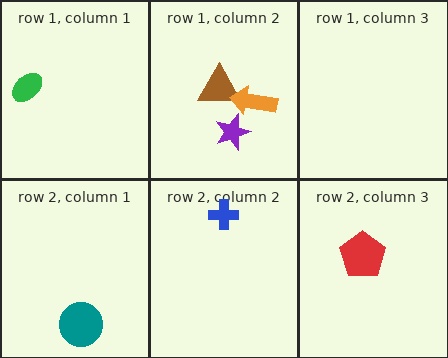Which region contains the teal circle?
The row 2, column 1 region.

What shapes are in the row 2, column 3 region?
The red pentagon.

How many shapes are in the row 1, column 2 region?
3.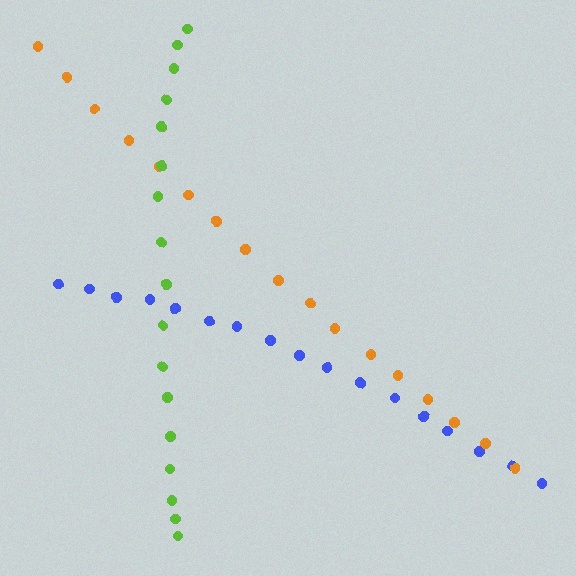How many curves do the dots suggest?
There are 3 distinct paths.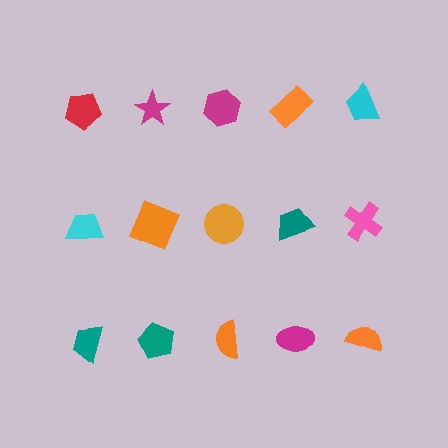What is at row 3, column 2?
A teal pentagon.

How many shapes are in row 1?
5 shapes.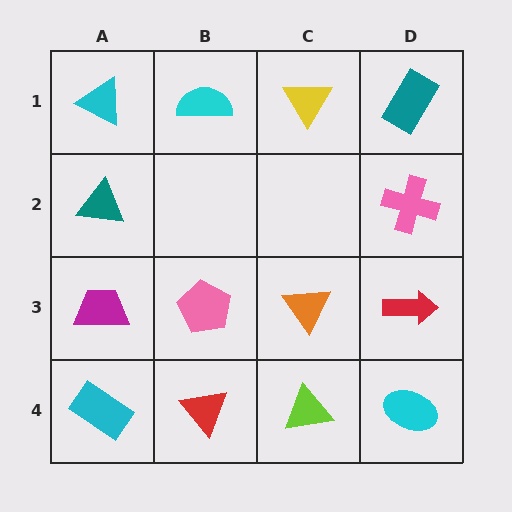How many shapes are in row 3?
4 shapes.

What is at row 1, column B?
A cyan semicircle.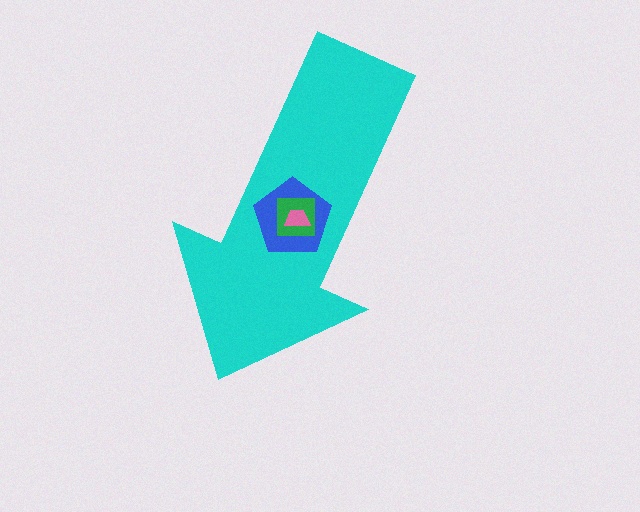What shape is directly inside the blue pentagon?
The green square.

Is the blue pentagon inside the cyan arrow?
Yes.